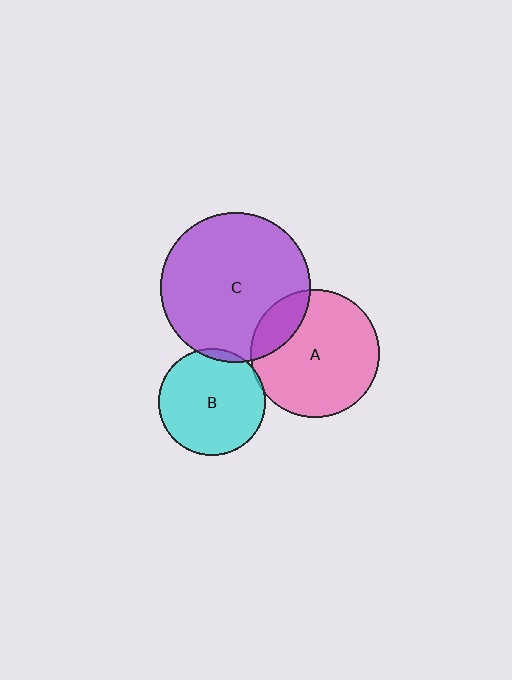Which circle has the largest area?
Circle C (purple).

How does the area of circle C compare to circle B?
Approximately 1.9 times.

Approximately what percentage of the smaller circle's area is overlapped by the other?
Approximately 15%.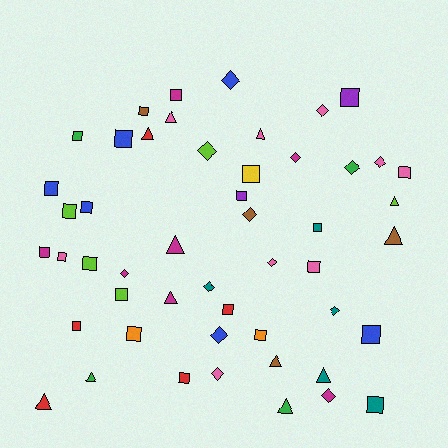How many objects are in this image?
There are 50 objects.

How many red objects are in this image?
There are 5 red objects.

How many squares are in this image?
There are 24 squares.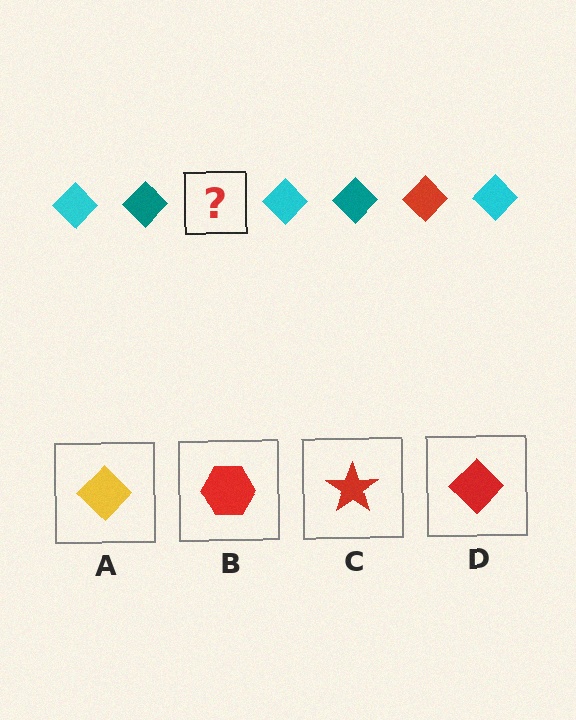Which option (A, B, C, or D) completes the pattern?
D.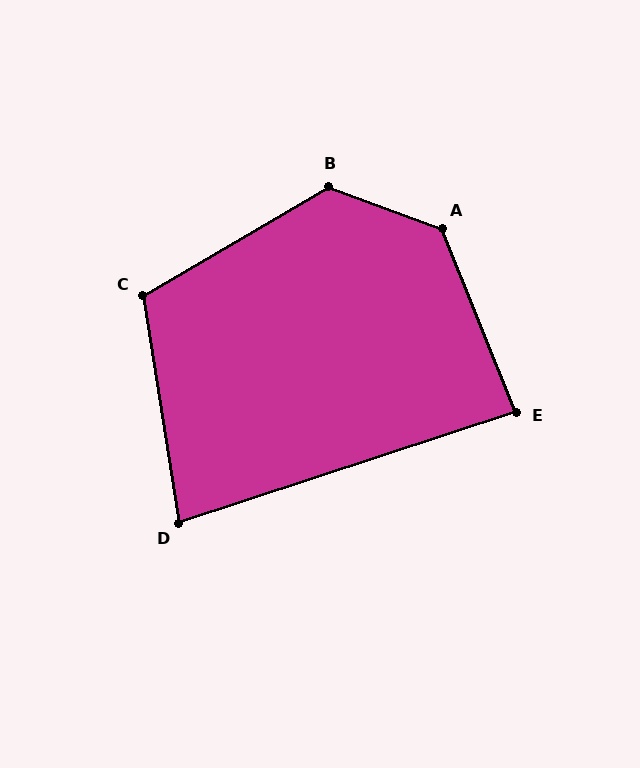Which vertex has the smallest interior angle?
D, at approximately 81 degrees.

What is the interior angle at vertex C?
Approximately 111 degrees (obtuse).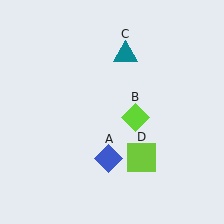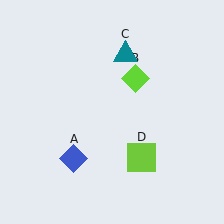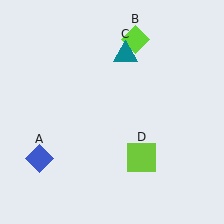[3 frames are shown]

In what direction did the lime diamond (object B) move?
The lime diamond (object B) moved up.